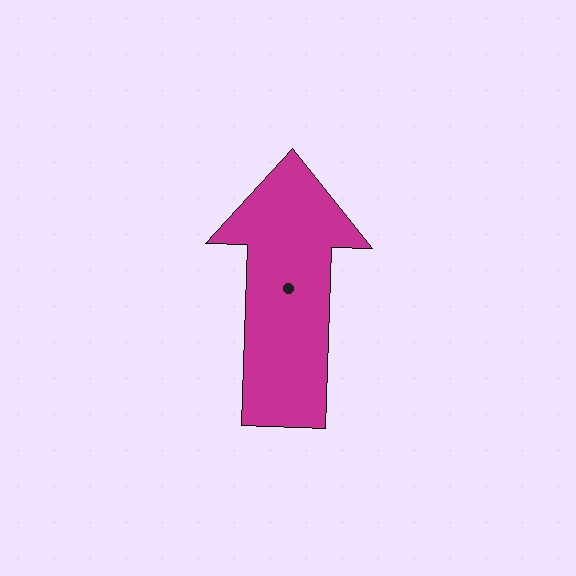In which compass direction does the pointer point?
North.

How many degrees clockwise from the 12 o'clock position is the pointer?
Approximately 2 degrees.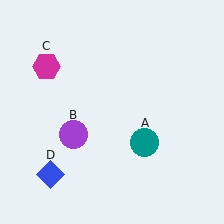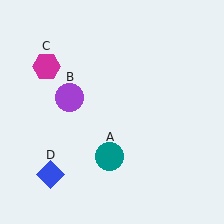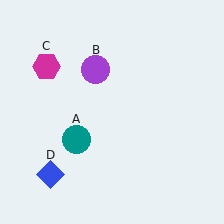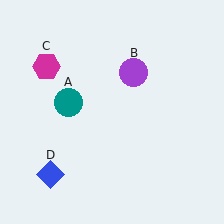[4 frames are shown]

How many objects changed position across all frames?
2 objects changed position: teal circle (object A), purple circle (object B).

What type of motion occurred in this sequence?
The teal circle (object A), purple circle (object B) rotated clockwise around the center of the scene.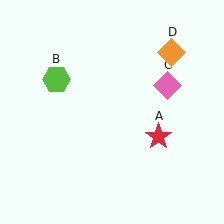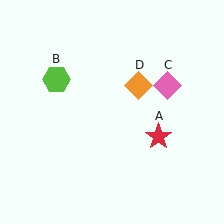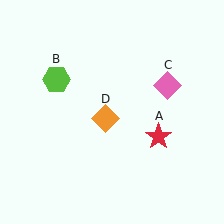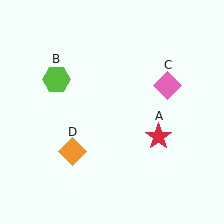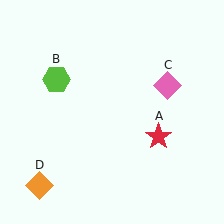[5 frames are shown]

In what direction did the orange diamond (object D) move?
The orange diamond (object D) moved down and to the left.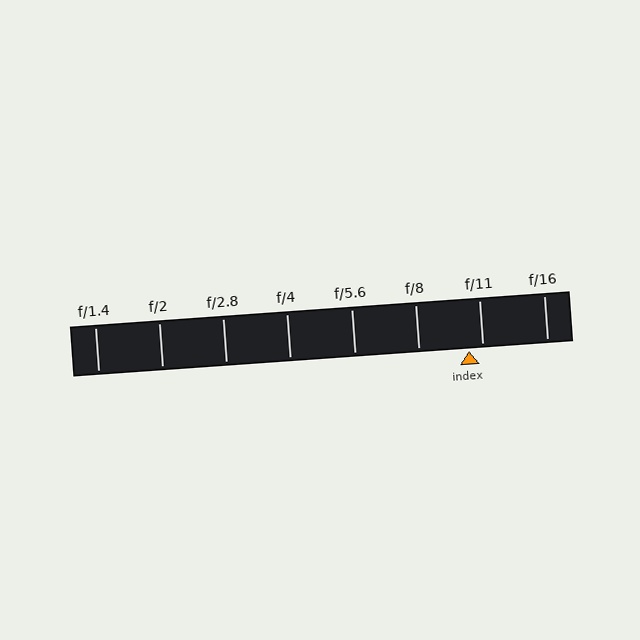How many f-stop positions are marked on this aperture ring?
There are 8 f-stop positions marked.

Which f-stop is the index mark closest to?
The index mark is closest to f/11.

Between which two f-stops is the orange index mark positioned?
The index mark is between f/8 and f/11.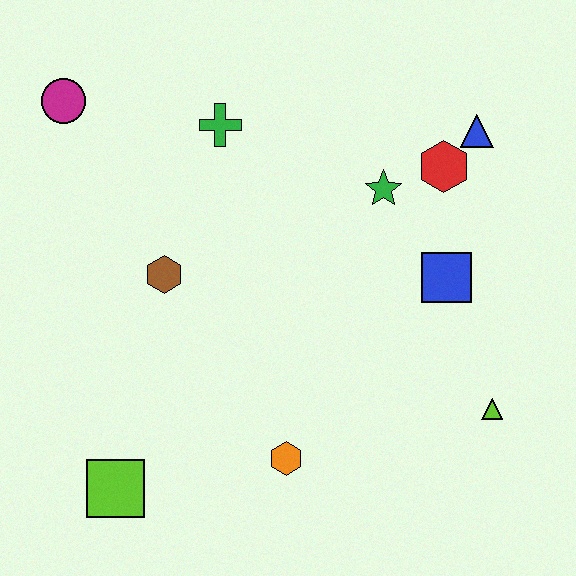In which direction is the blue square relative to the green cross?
The blue square is to the right of the green cross.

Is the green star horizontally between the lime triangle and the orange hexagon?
Yes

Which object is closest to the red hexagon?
The blue triangle is closest to the red hexagon.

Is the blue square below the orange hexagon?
No